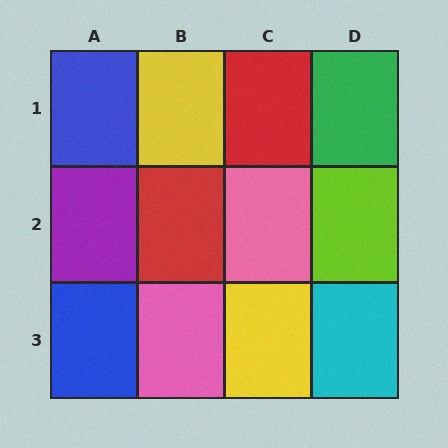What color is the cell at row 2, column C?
Pink.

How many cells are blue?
2 cells are blue.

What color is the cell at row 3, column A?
Blue.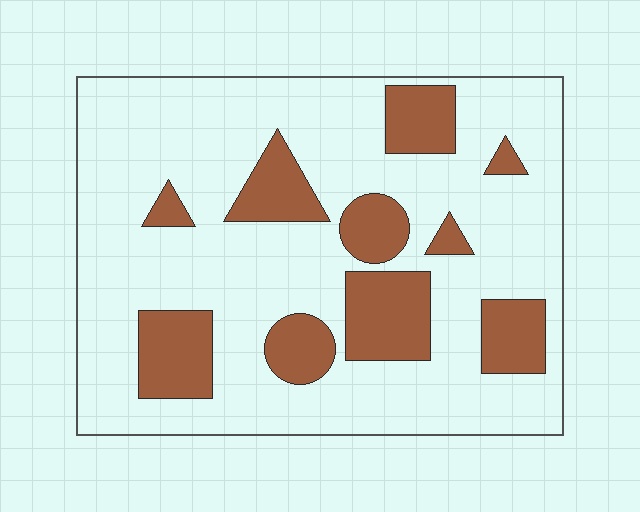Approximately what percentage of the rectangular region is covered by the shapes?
Approximately 25%.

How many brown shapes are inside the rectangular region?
10.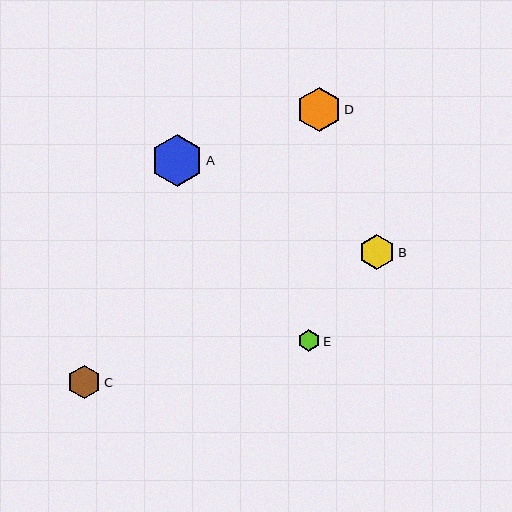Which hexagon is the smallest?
Hexagon E is the smallest with a size of approximately 22 pixels.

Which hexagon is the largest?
Hexagon A is the largest with a size of approximately 52 pixels.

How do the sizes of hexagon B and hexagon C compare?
Hexagon B and hexagon C are approximately the same size.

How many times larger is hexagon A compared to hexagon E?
Hexagon A is approximately 2.4 times the size of hexagon E.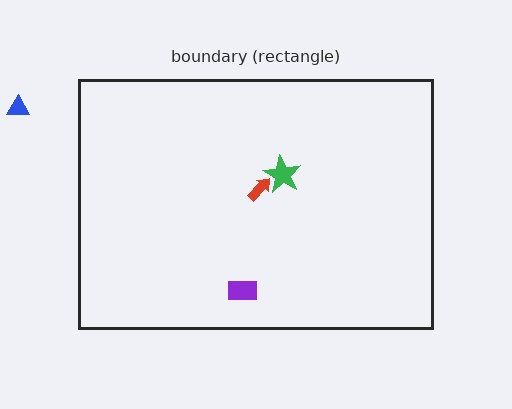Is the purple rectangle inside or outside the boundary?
Inside.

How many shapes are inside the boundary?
3 inside, 1 outside.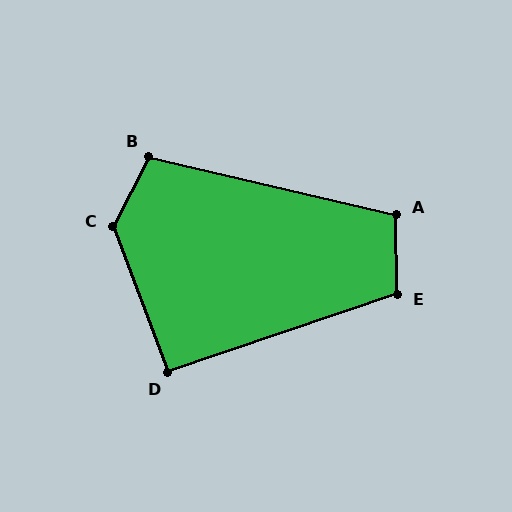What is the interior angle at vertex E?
Approximately 108 degrees (obtuse).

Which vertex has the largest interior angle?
C, at approximately 132 degrees.